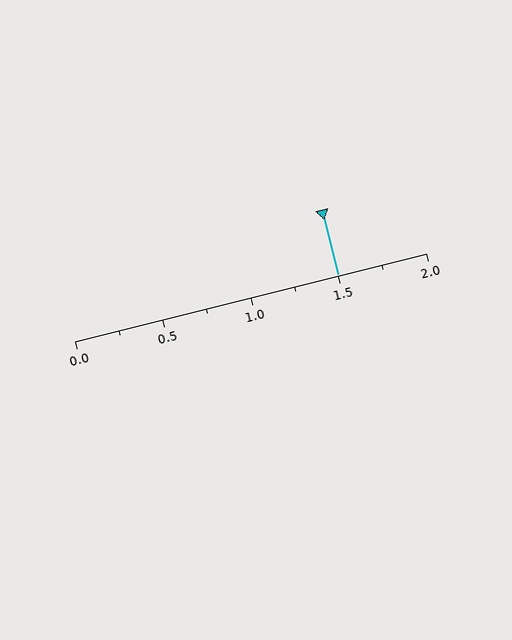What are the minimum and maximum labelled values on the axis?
The axis runs from 0.0 to 2.0.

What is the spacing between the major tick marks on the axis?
The major ticks are spaced 0.5 apart.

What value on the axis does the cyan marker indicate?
The marker indicates approximately 1.5.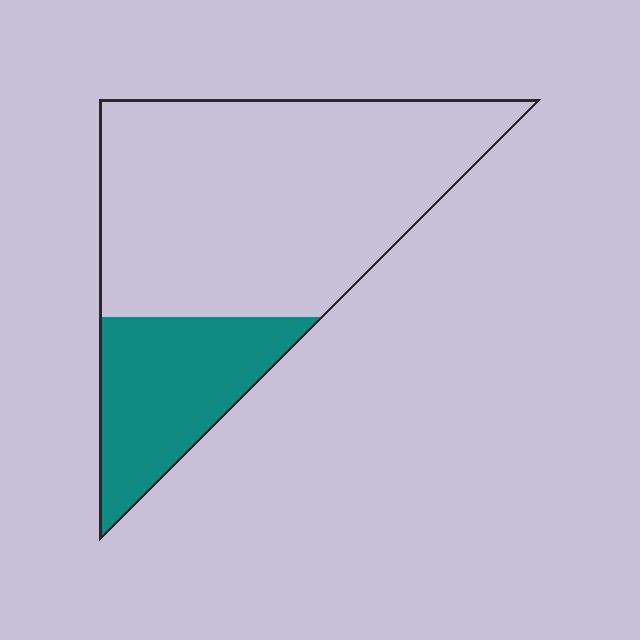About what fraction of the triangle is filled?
About one quarter (1/4).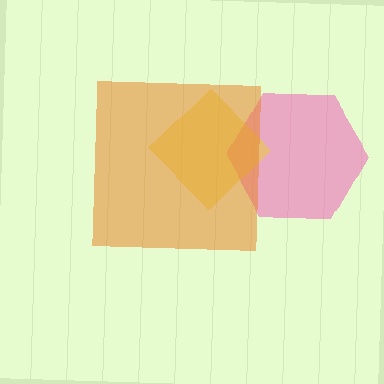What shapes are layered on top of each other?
The layered shapes are: a pink hexagon, a yellow diamond, an orange square.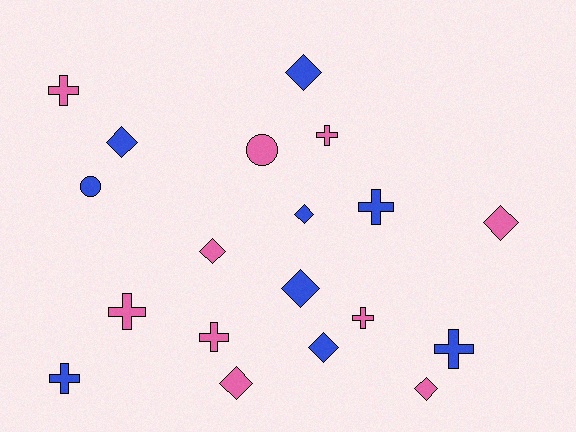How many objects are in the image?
There are 19 objects.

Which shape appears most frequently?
Diamond, with 9 objects.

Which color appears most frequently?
Pink, with 10 objects.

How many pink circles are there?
There is 1 pink circle.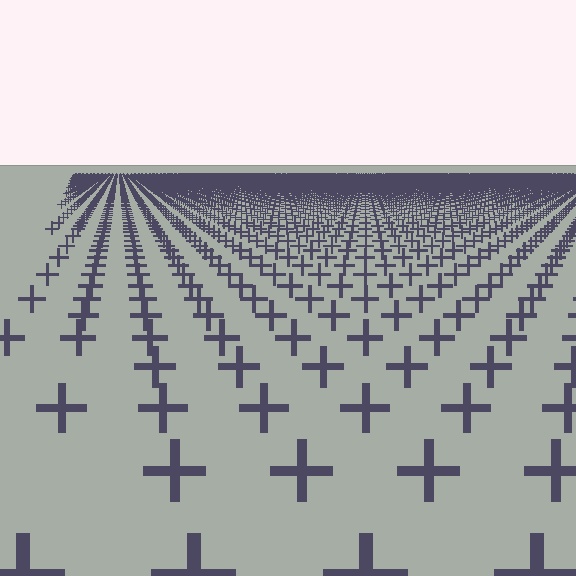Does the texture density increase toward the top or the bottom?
Density increases toward the top.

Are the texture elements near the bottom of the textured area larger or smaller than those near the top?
Larger. Near the bottom, elements are closer to the viewer and appear at a bigger on-screen size.